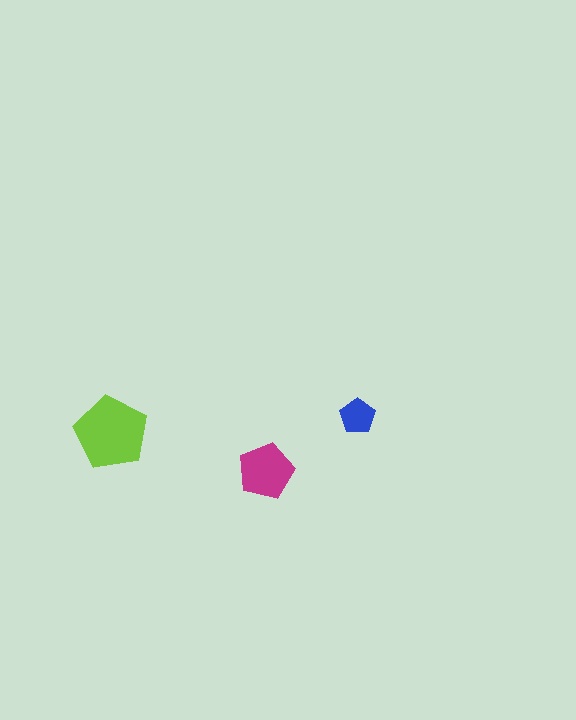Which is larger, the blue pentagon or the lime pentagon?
The lime one.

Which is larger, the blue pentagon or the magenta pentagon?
The magenta one.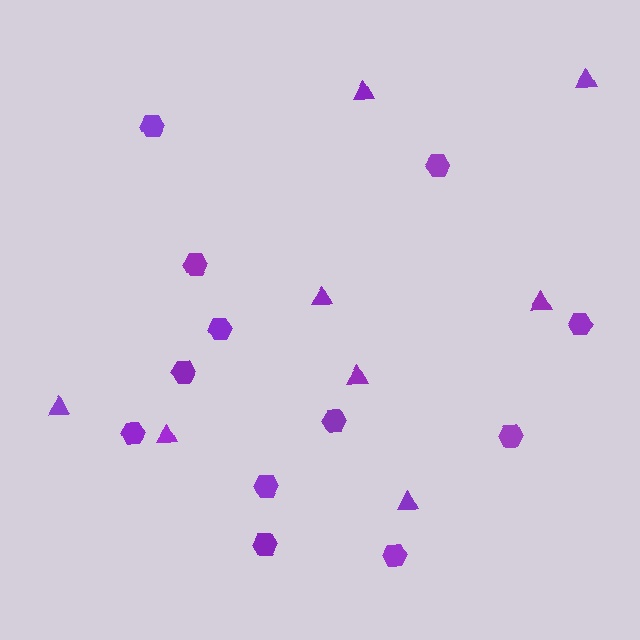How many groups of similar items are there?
There are 2 groups: one group of hexagons (12) and one group of triangles (8).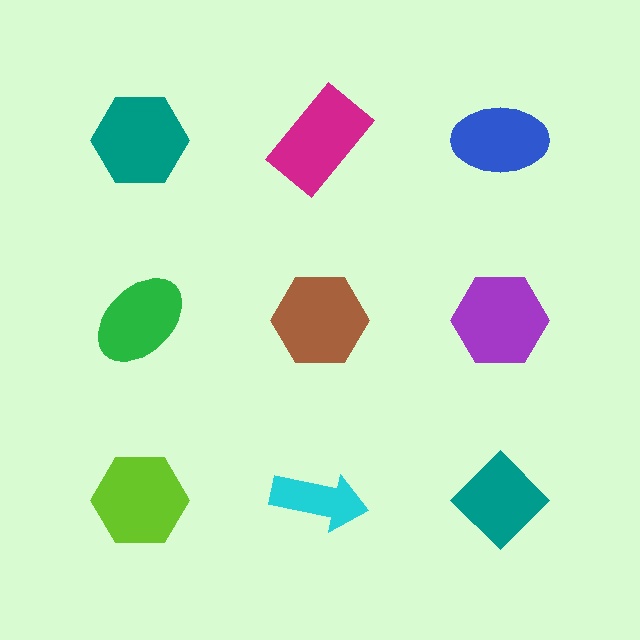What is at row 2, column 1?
A green ellipse.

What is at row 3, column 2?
A cyan arrow.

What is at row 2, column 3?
A purple hexagon.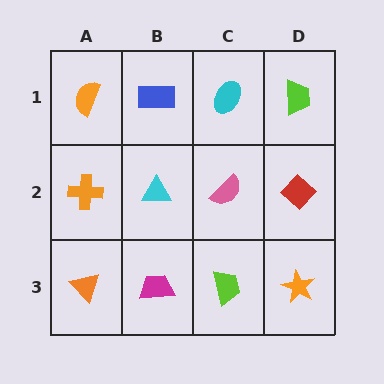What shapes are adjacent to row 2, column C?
A cyan ellipse (row 1, column C), a lime trapezoid (row 3, column C), a cyan triangle (row 2, column B), a red diamond (row 2, column D).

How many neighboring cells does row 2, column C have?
4.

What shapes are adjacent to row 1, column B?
A cyan triangle (row 2, column B), an orange semicircle (row 1, column A), a cyan ellipse (row 1, column C).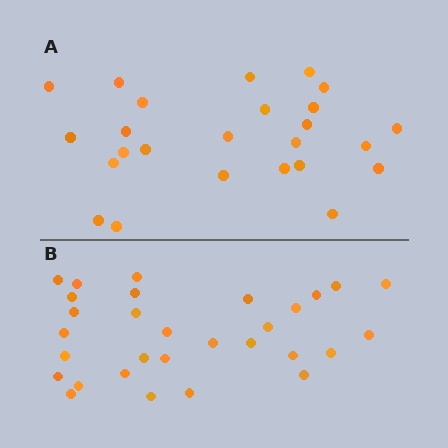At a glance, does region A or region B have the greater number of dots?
Region B (the bottom region) has more dots.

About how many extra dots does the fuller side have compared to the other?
Region B has about 5 more dots than region A.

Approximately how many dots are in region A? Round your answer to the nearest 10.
About 20 dots. (The exact count is 25, which rounds to 20.)